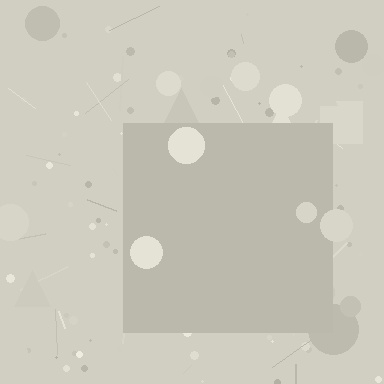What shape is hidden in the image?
A square is hidden in the image.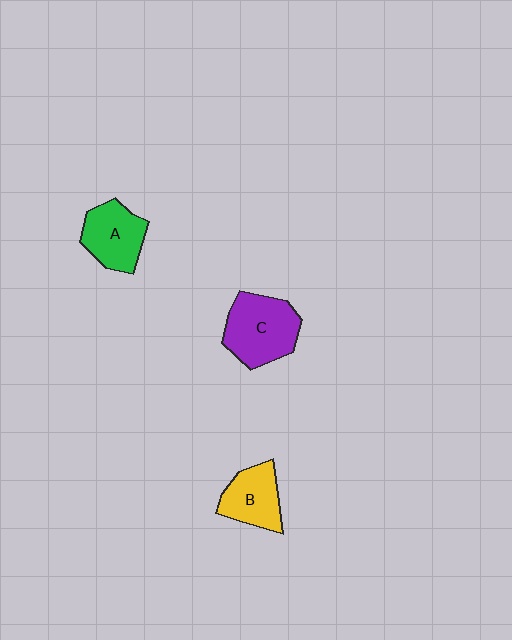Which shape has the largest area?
Shape C (purple).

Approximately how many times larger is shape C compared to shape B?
Approximately 1.4 times.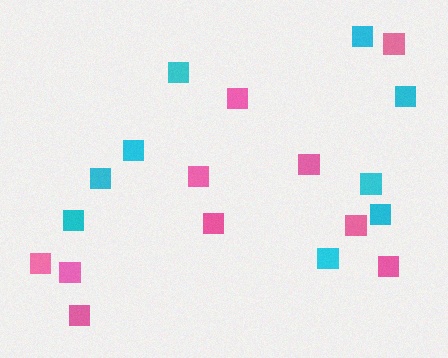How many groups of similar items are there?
There are 2 groups: one group of cyan squares (9) and one group of pink squares (10).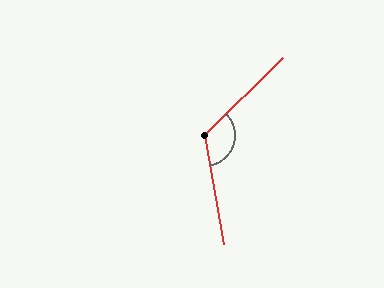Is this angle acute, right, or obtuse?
It is obtuse.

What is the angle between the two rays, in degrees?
Approximately 125 degrees.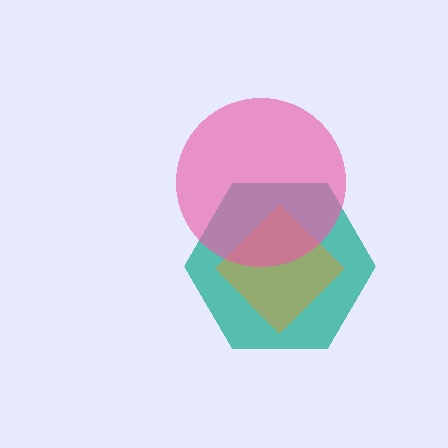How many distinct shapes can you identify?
There are 3 distinct shapes: a teal hexagon, an orange diamond, a pink circle.